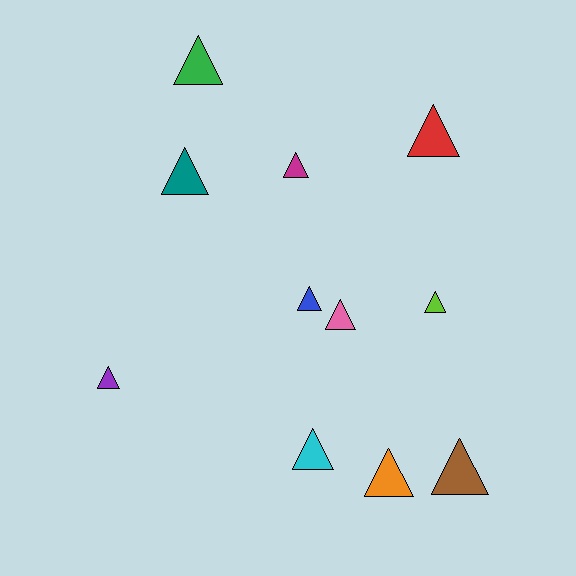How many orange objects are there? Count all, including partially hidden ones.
There is 1 orange object.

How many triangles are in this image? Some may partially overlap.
There are 11 triangles.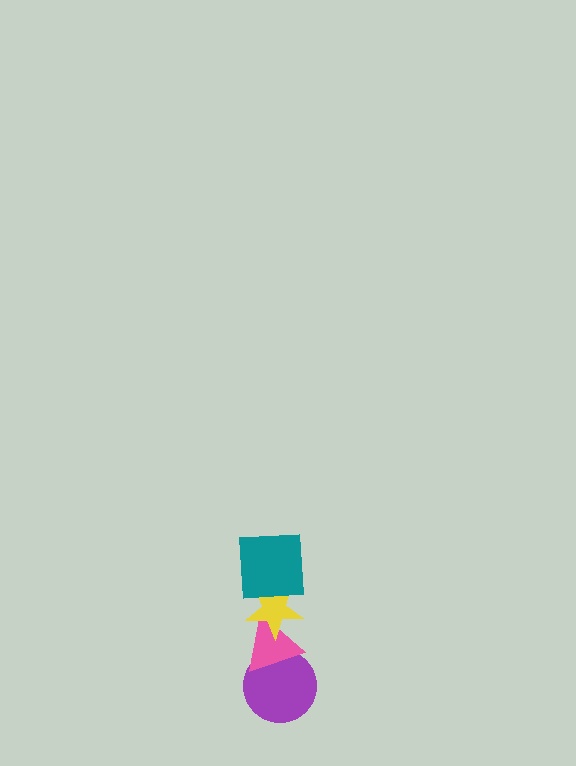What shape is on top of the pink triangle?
The yellow star is on top of the pink triangle.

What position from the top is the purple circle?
The purple circle is 4th from the top.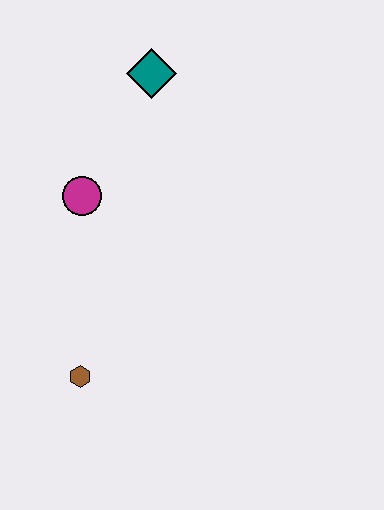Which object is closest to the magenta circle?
The teal diamond is closest to the magenta circle.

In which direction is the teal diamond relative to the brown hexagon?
The teal diamond is above the brown hexagon.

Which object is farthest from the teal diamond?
The brown hexagon is farthest from the teal diamond.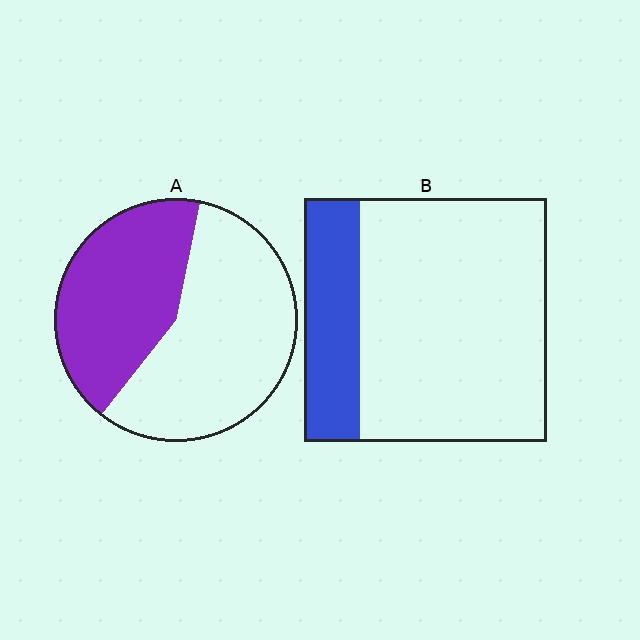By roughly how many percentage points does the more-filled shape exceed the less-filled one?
By roughly 20 percentage points (A over B).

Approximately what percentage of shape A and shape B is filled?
A is approximately 45% and B is approximately 25%.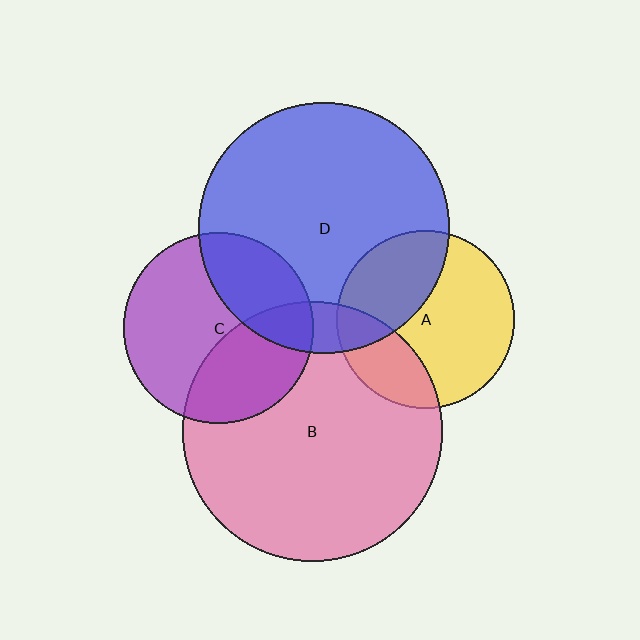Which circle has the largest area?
Circle B (pink).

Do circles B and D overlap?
Yes.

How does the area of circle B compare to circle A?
Approximately 2.1 times.